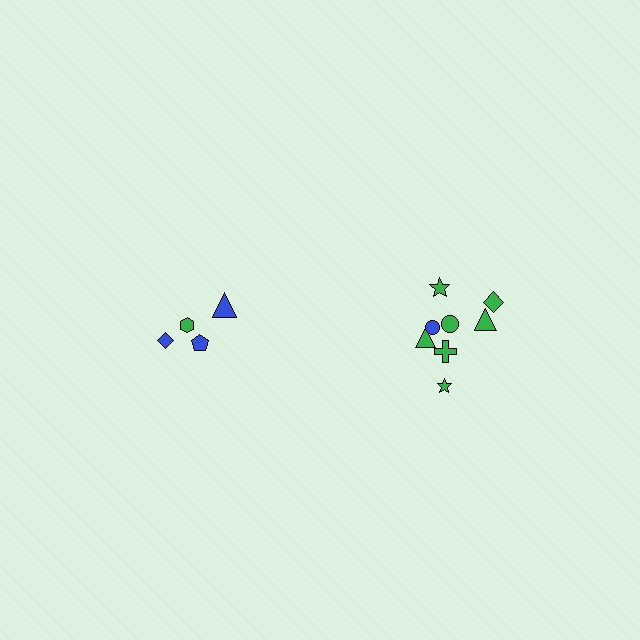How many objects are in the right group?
There are 8 objects.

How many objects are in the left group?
There are 4 objects.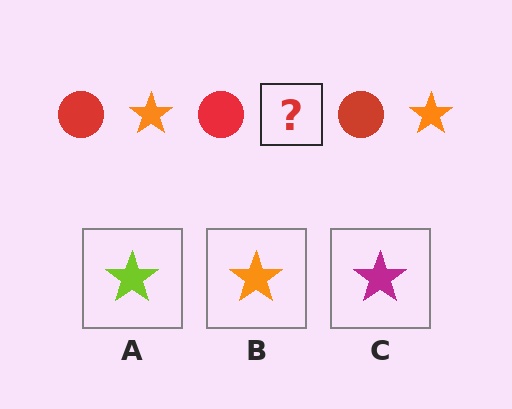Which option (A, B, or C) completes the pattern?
B.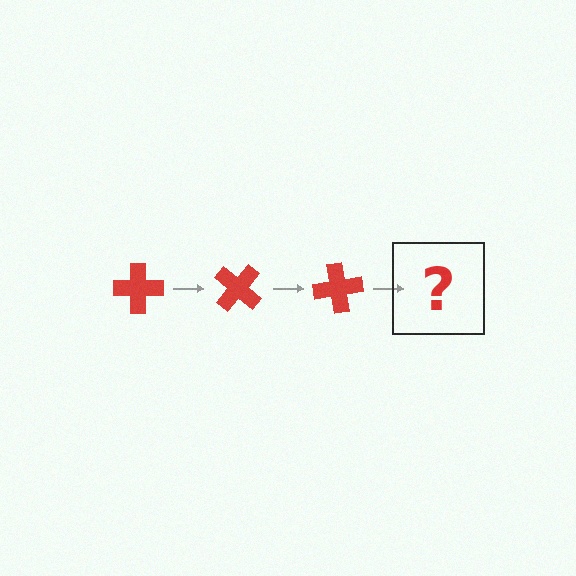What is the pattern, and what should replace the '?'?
The pattern is that the cross rotates 40 degrees each step. The '?' should be a red cross rotated 120 degrees.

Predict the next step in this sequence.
The next step is a red cross rotated 120 degrees.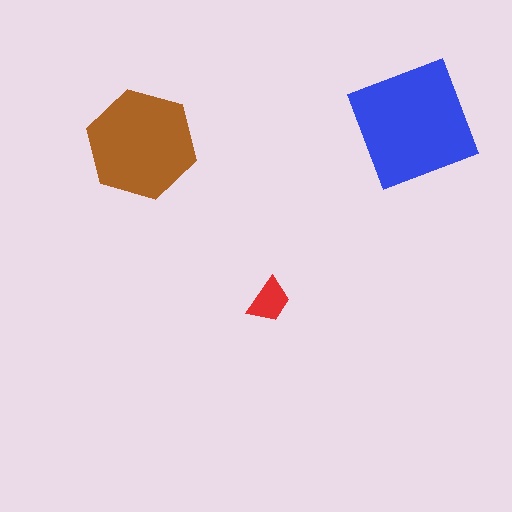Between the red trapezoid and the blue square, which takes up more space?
The blue square.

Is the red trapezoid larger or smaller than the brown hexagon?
Smaller.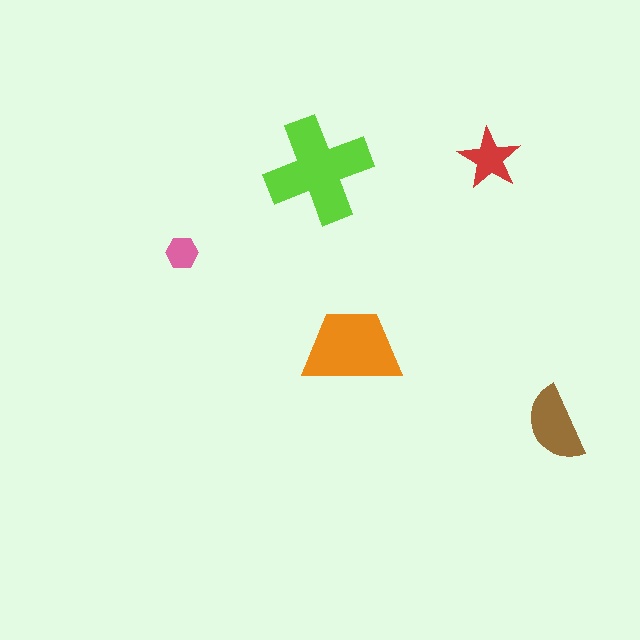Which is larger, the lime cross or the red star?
The lime cross.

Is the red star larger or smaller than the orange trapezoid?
Smaller.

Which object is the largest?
The lime cross.